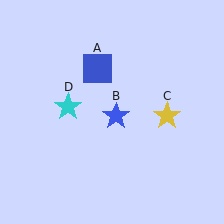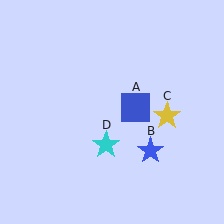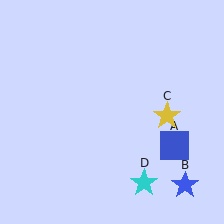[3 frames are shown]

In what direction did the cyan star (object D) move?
The cyan star (object D) moved down and to the right.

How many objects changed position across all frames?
3 objects changed position: blue square (object A), blue star (object B), cyan star (object D).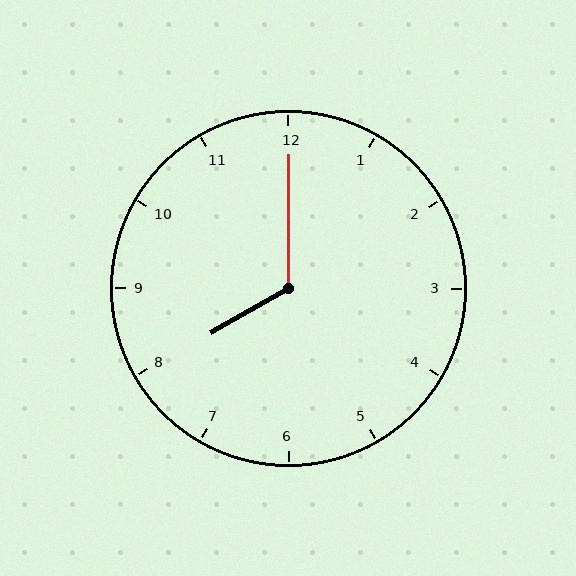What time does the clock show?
8:00.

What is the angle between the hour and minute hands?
Approximately 120 degrees.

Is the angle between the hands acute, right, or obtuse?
It is obtuse.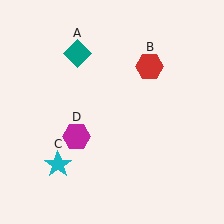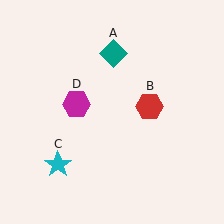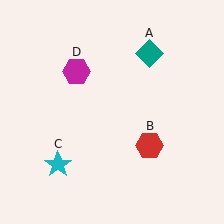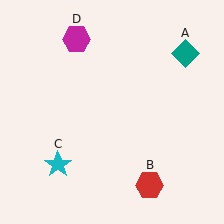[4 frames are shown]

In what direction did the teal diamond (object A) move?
The teal diamond (object A) moved right.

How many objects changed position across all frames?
3 objects changed position: teal diamond (object A), red hexagon (object B), magenta hexagon (object D).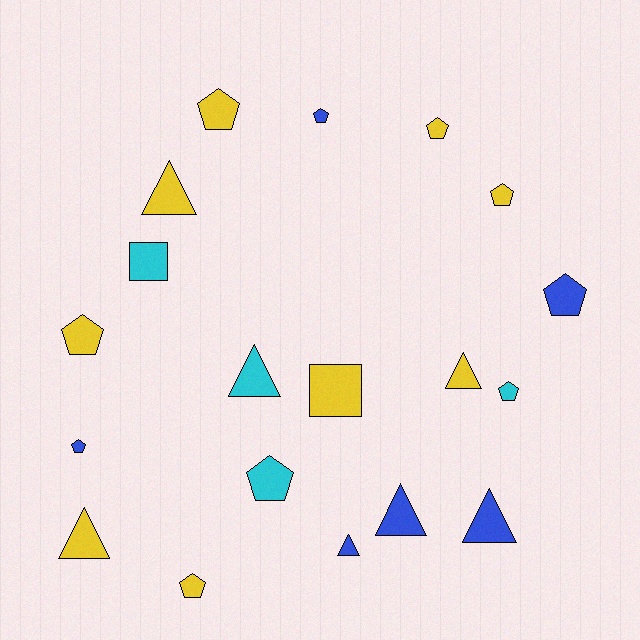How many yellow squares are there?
There is 1 yellow square.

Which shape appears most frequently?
Pentagon, with 10 objects.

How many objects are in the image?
There are 19 objects.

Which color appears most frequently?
Yellow, with 9 objects.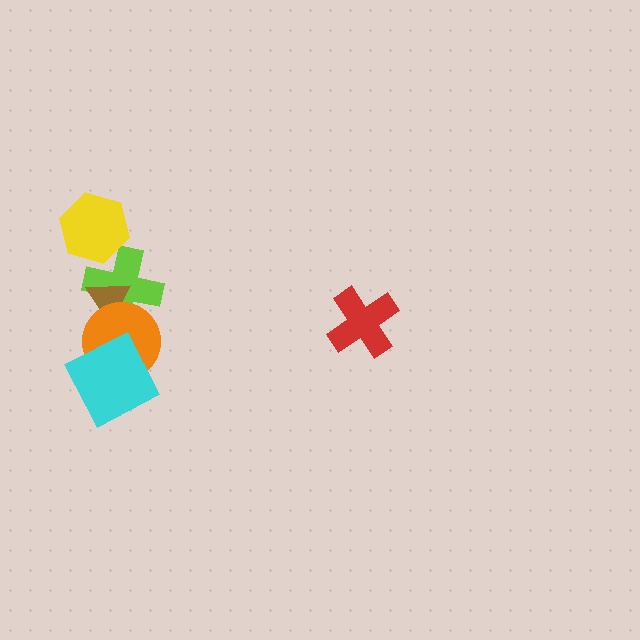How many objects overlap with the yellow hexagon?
1 object overlaps with the yellow hexagon.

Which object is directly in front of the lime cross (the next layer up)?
The brown triangle is directly in front of the lime cross.